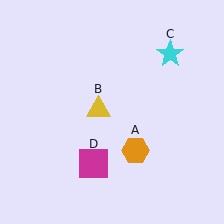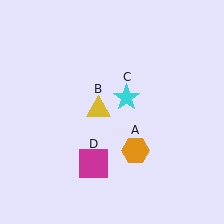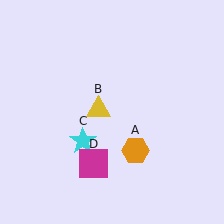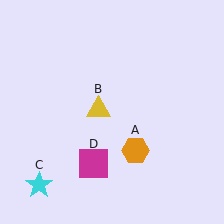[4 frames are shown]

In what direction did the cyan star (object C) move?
The cyan star (object C) moved down and to the left.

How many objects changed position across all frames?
1 object changed position: cyan star (object C).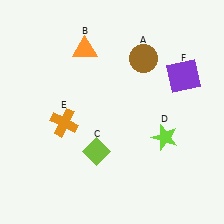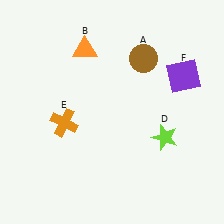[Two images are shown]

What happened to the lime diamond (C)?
The lime diamond (C) was removed in Image 2. It was in the bottom-left area of Image 1.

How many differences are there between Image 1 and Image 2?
There is 1 difference between the two images.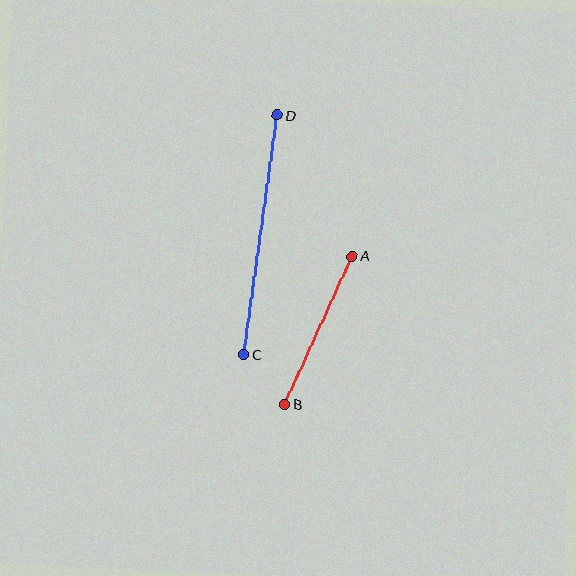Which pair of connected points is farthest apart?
Points C and D are farthest apart.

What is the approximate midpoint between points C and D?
The midpoint is at approximately (260, 235) pixels.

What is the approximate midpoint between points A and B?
The midpoint is at approximately (319, 330) pixels.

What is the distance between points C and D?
The distance is approximately 242 pixels.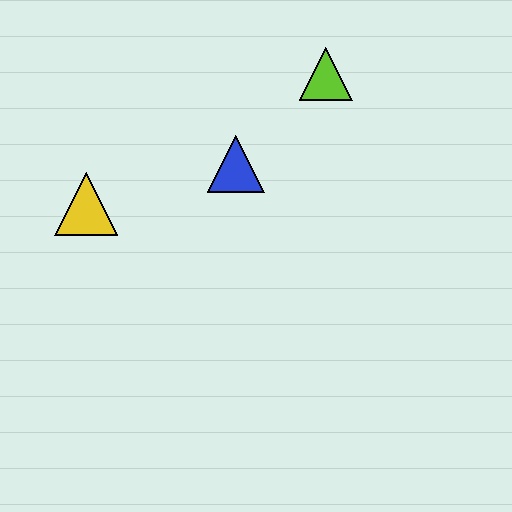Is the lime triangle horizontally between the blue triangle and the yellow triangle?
No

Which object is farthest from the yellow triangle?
The lime triangle is farthest from the yellow triangle.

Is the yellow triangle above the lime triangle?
No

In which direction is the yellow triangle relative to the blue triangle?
The yellow triangle is to the left of the blue triangle.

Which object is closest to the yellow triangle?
The blue triangle is closest to the yellow triangle.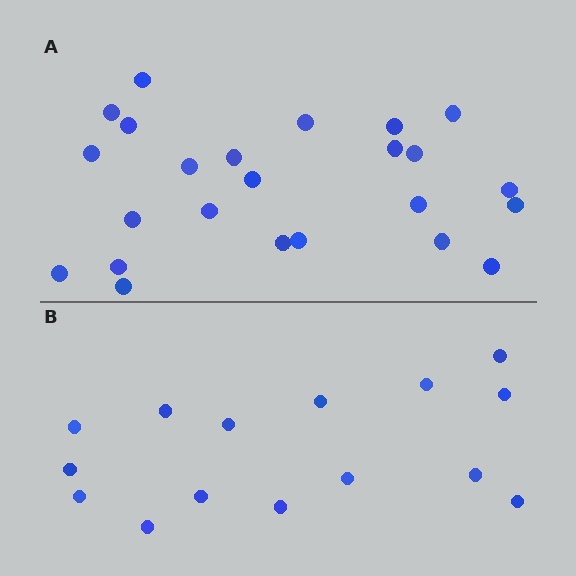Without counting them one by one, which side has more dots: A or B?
Region A (the top region) has more dots.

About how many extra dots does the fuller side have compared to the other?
Region A has roughly 8 or so more dots than region B.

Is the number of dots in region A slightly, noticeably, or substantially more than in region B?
Region A has substantially more. The ratio is roughly 1.6 to 1.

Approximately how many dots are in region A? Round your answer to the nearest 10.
About 20 dots. (The exact count is 24, which rounds to 20.)